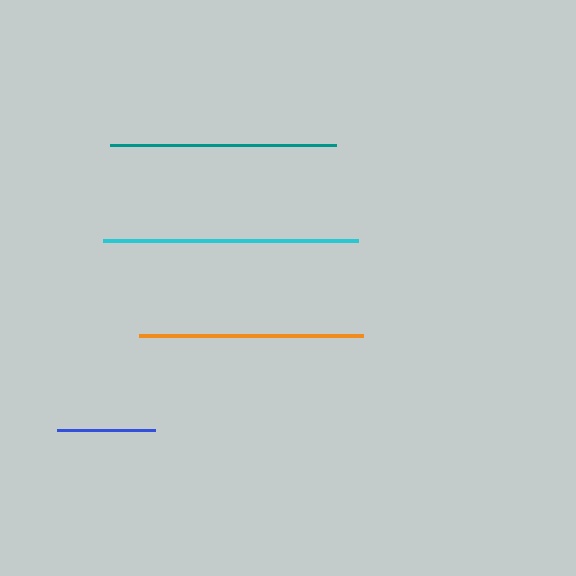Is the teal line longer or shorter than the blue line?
The teal line is longer than the blue line.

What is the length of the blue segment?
The blue segment is approximately 98 pixels long.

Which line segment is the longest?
The cyan line is the longest at approximately 255 pixels.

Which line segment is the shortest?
The blue line is the shortest at approximately 98 pixels.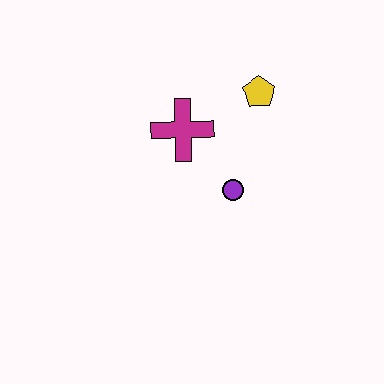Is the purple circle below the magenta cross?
Yes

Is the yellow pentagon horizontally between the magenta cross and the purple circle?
No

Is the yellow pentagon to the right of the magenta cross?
Yes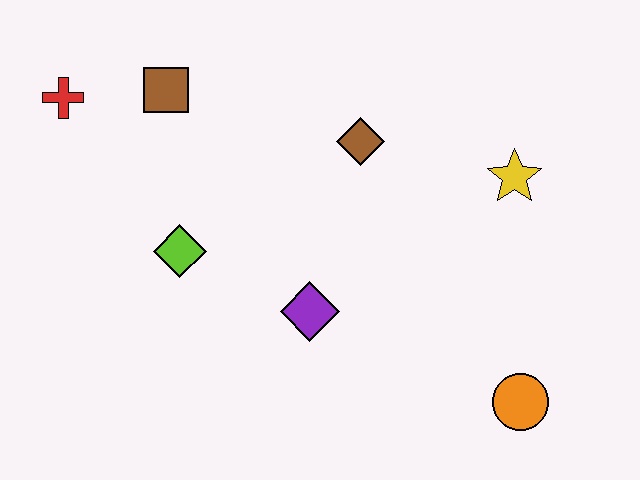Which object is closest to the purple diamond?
The lime diamond is closest to the purple diamond.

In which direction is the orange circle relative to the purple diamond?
The orange circle is to the right of the purple diamond.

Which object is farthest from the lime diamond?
The orange circle is farthest from the lime diamond.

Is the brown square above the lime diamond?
Yes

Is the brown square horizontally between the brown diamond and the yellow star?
No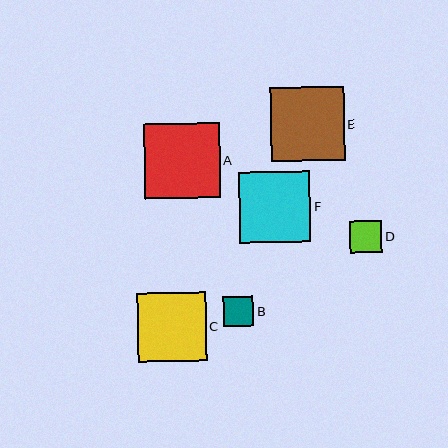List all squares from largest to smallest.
From largest to smallest: A, E, F, C, D, B.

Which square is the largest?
Square A is the largest with a size of approximately 75 pixels.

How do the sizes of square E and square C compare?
Square E and square C are approximately the same size.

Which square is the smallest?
Square B is the smallest with a size of approximately 30 pixels.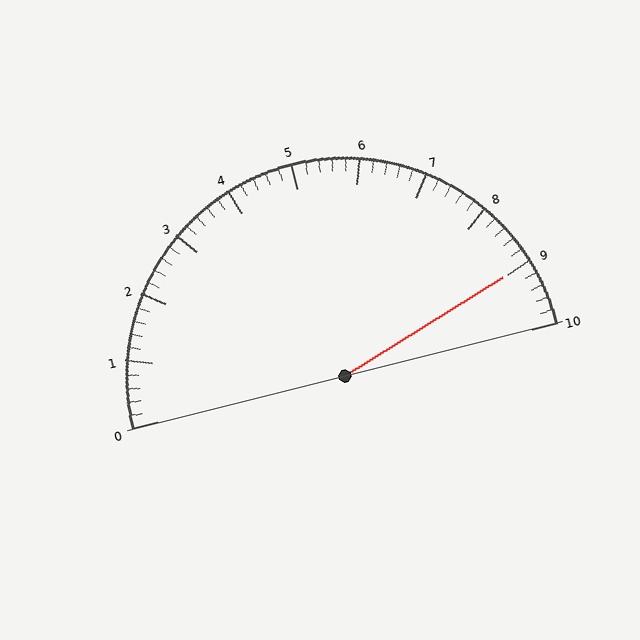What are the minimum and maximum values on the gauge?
The gauge ranges from 0 to 10.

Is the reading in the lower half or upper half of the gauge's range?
The reading is in the upper half of the range (0 to 10).